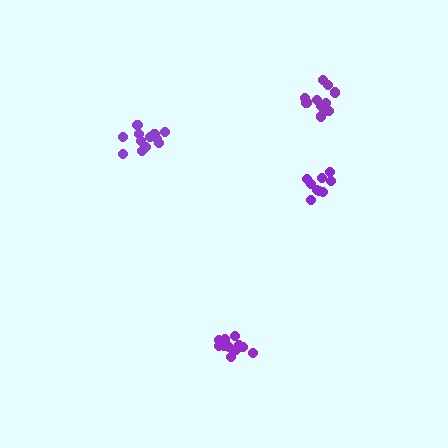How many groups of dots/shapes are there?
There are 4 groups.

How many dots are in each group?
Group 1: 9 dots, Group 2: 11 dots, Group 3: 12 dots, Group 4: 12 dots (44 total).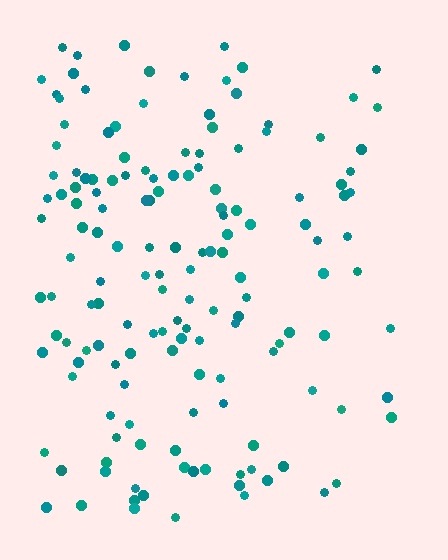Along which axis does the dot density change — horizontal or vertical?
Horizontal.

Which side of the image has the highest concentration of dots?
The left.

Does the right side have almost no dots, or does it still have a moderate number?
Still a moderate number, just noticeably fewer than the left.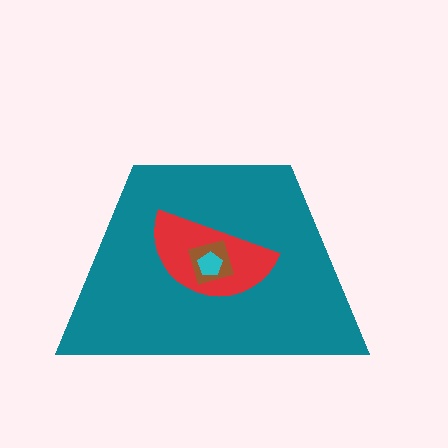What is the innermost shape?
The cyan pentagon.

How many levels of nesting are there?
4.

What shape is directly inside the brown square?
The cyan pentagon.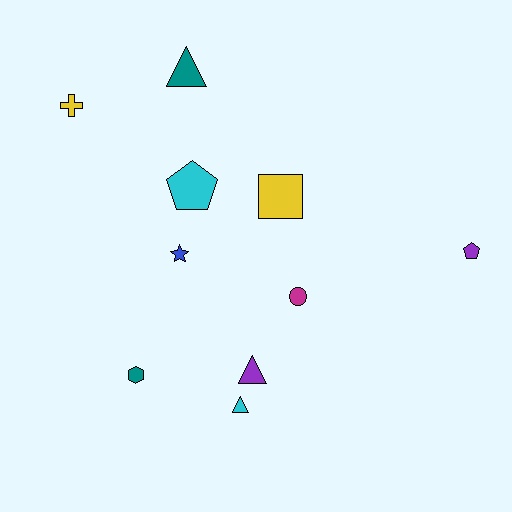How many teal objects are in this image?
There are 2 teal objects.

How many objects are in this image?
There are 10 objects.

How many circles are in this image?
There is 1 circle.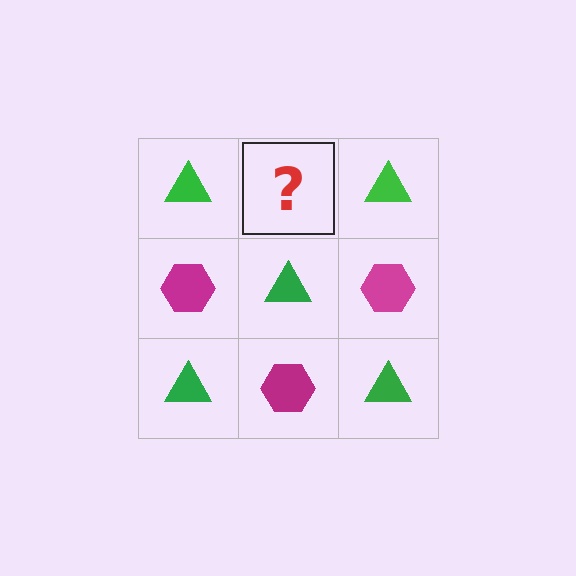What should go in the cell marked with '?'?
The missing cell should contain a magenta hexagon.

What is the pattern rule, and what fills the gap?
The rule is that it alternates green triangle and magenta hexagon in a checkerboard pattern. The gap should be filled with a magenta hexagon.